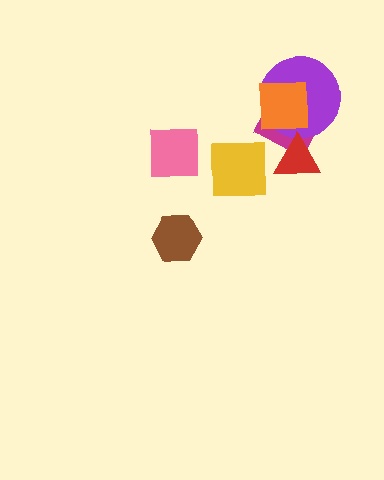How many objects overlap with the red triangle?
1 object overlaps with the red triangle.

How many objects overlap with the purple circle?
2 objects overlap with the purple circle.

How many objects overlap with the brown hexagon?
0 objects overlap with the brown hexagon.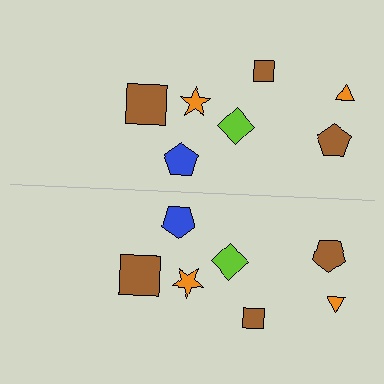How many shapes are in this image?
There are 14 shapes in this image.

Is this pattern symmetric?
Yes, this pattern has bilateral (reflection) symmetry.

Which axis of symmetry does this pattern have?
The pattern has a horizontal axis of symmetry running through the center of the image.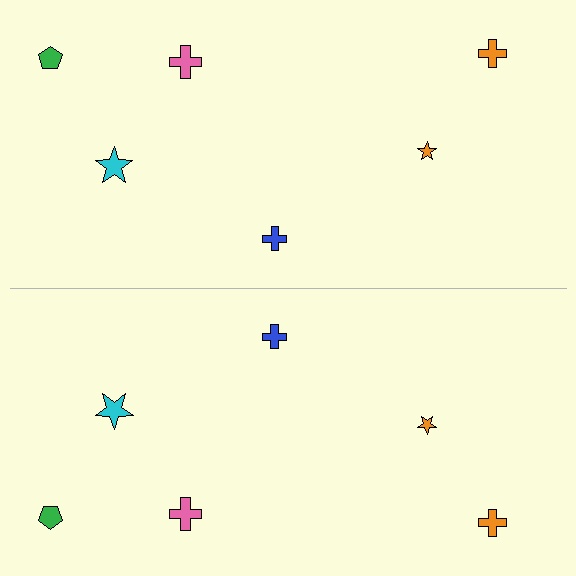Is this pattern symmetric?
Yes, this pattern has bilateral (reflection) symmetry.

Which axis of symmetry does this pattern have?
The pattern has a horizontal axis of symmetry running through the center of the image.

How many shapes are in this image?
There are 12 shapes in this image.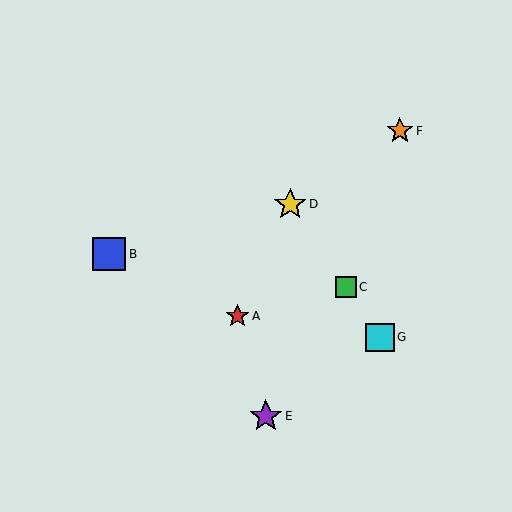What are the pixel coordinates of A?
Object A is at (237, 316).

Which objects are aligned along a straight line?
Objects C, D, G are aligned along a straight line.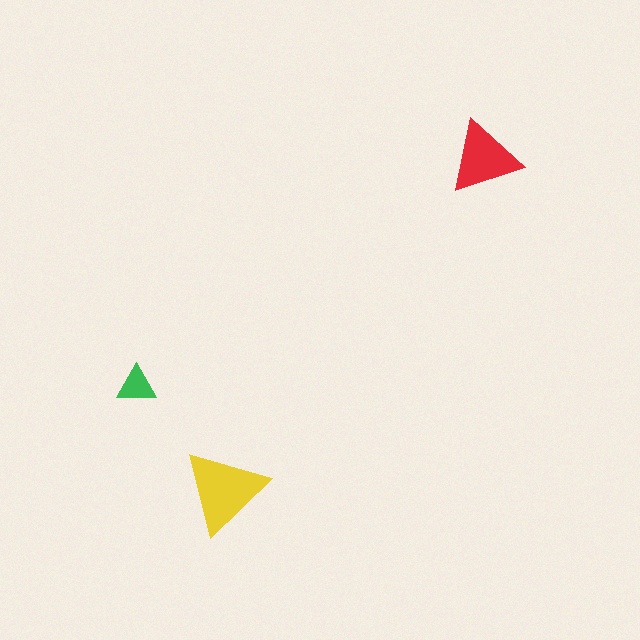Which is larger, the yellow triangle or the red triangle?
The yellow one.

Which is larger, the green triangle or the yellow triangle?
The yellow one.